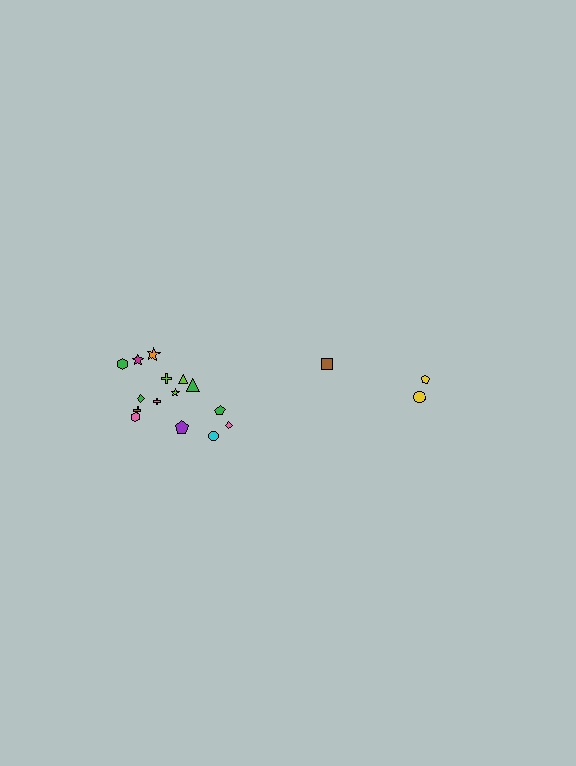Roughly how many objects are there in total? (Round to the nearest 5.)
Roughly 20 objects in total.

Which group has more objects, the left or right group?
The left group.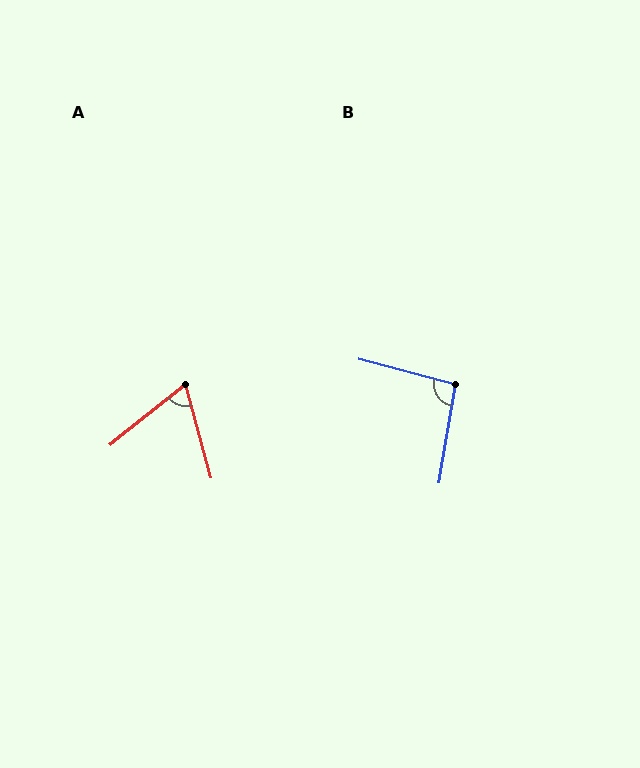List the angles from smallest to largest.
A (67°), B (95°).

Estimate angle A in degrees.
Approximately 67 degrees.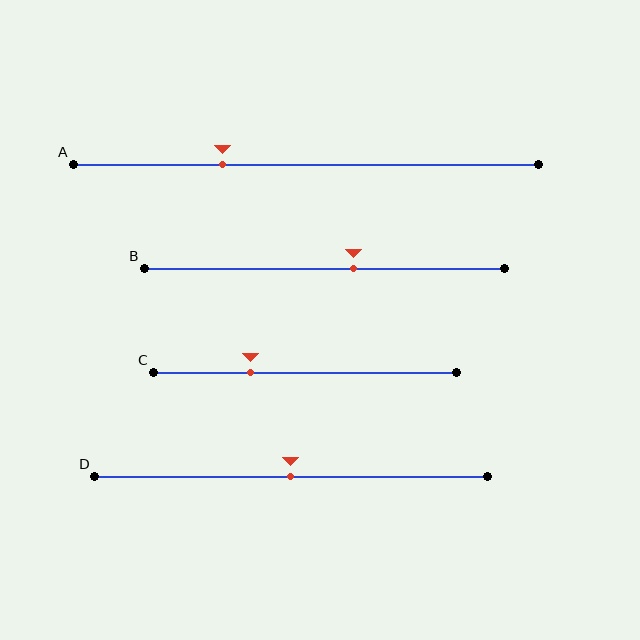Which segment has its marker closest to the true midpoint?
Segment D has its marker closest to the true midpoint.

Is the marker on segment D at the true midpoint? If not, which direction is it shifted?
Yes, the marker on segment D is at the true midpoint.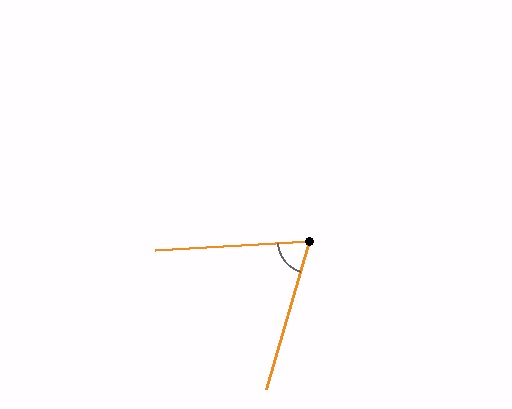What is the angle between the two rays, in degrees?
Approximately 71 degrees.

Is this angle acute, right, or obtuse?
It is acute.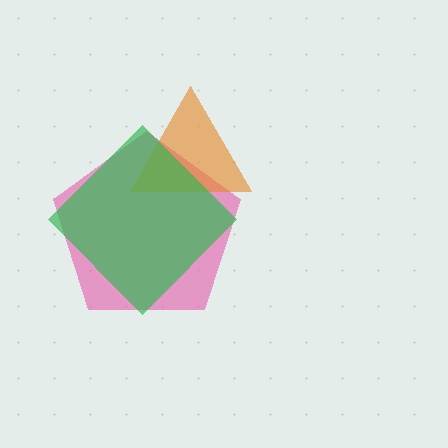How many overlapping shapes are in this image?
There are 3 overlapping shapes in the image.